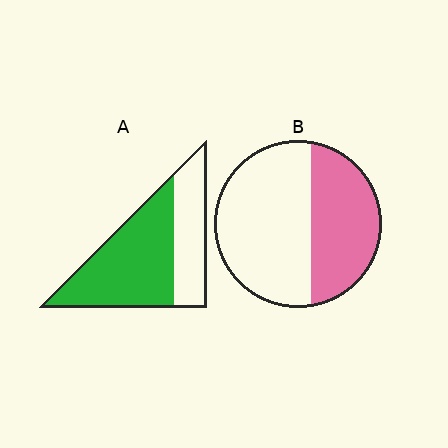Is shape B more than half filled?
No.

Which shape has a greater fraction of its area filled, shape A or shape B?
Shape A.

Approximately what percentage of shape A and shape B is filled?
A is approximately 65% and B is approximately 40%.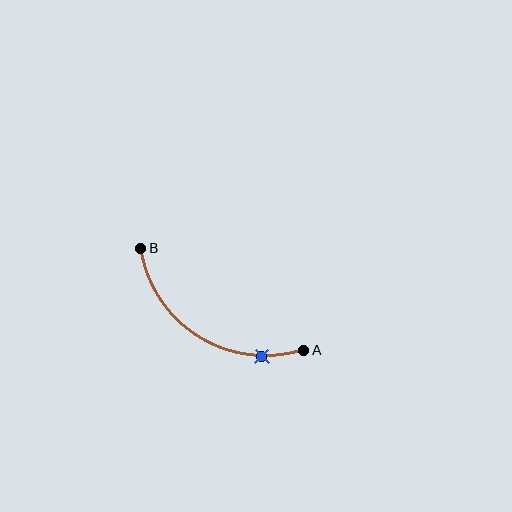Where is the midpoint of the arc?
The arc midpoint is the point on the curve farthest from the straight line joining A and B. It sits below that line.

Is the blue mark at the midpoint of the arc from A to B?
No. The blue mark lies on the arc but is closer to endpoint A. The arc midpoint would be at the point on the curve equidistant along the arc from both A and B.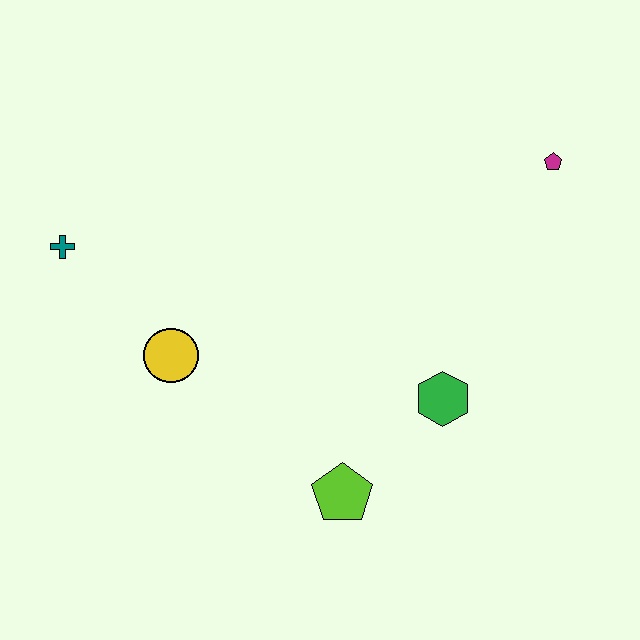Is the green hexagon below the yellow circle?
Yes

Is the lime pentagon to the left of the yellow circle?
No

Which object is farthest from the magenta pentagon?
The teal cross is farthest from the magenta pentagon.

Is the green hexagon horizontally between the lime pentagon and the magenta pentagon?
Yes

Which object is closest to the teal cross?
The yellow circle is closest to the teal cross.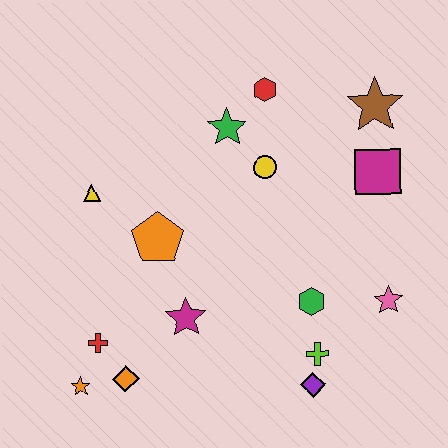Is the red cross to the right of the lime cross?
No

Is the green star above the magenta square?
Yes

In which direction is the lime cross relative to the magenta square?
The lime cross is below the magenta square.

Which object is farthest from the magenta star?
The brown star is farthest from the magenta star.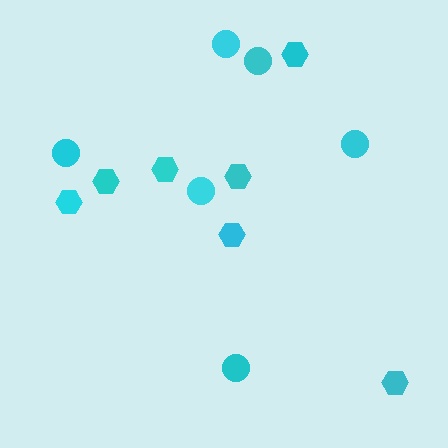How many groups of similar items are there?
There are 2 groups: one group of circles (6) and one group of hexagons (7).